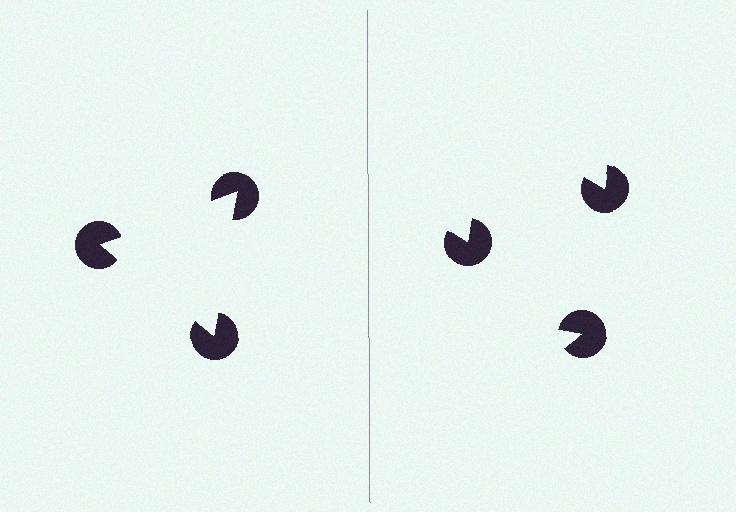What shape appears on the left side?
An illusory triangle.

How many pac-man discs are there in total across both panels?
6 — 3 on each side.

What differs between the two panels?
The pac-man discs are positioned identically on both sides; only the wedge orientations differ. On the left they align to a triangle; on the right they are misaligned.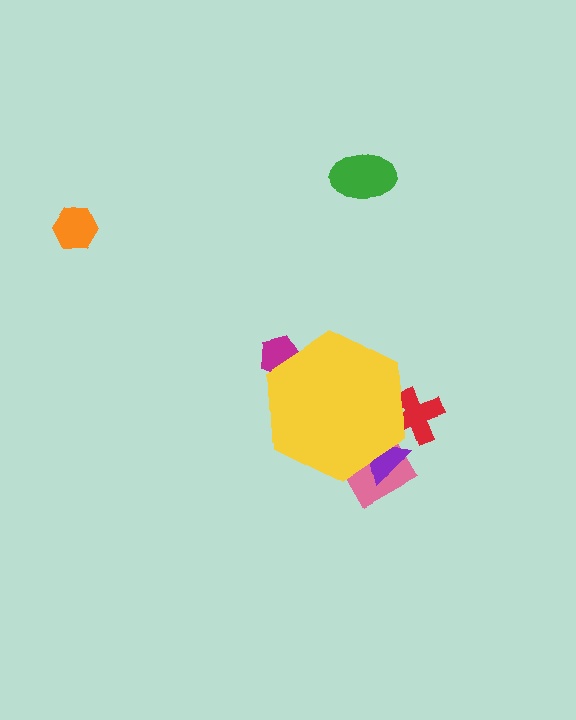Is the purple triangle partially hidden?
Yes, the purple triangle is partially hidden behind the yellow hexagon.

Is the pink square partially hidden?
Yes, the pink square is partially hidden behind the yellow hexagon.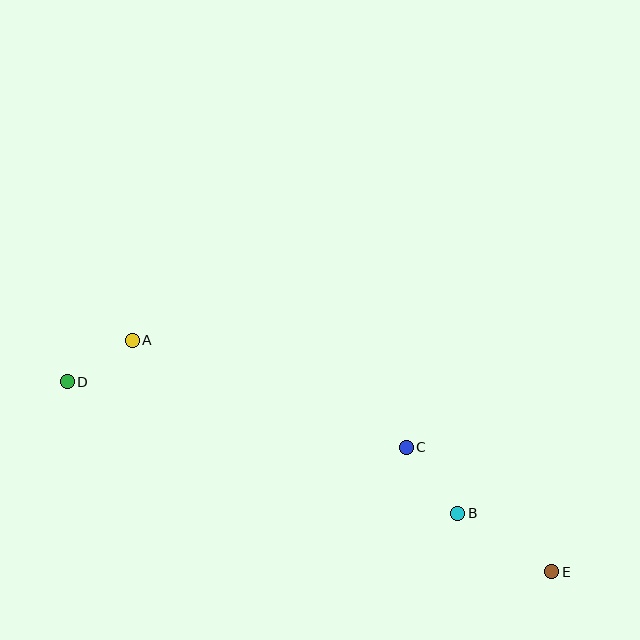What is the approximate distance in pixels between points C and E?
The distance between C and E is approximately 192 pixels.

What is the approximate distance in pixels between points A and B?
The distance between A and B is approximately 369 pixels.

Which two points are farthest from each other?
Points D and E are farthest from each other.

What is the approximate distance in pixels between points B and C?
The distance between B and C is approximately 84 pixels.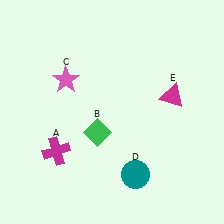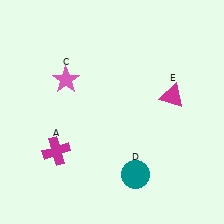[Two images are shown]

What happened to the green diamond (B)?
The green diamond (B) was removed in Image 2. It was in the bottom-left area of Image 1.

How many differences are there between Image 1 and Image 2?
There is 1 difference between the two images.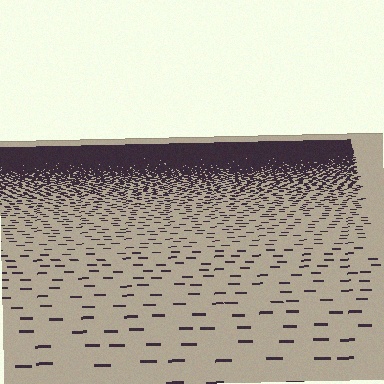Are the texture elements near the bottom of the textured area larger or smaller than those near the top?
Larger. Near the bottom, elements are closer to the viewer and appear at a bigger on-screen size.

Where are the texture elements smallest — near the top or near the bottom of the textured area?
Near the top.